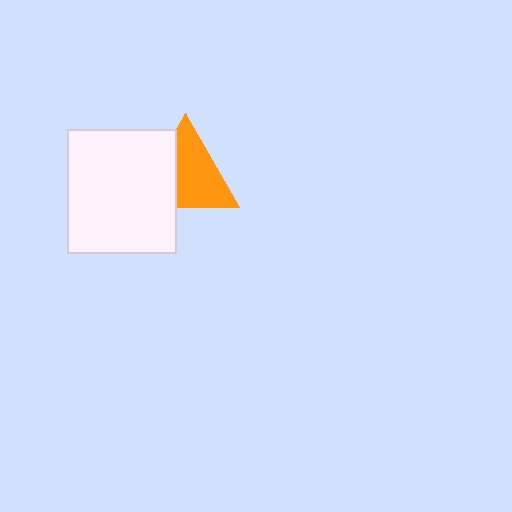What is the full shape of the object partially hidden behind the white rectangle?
The partially hidden object is an orange triangle.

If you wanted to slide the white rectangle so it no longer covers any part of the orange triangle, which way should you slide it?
Slide it left — that is the most direct way to separate the two shapes.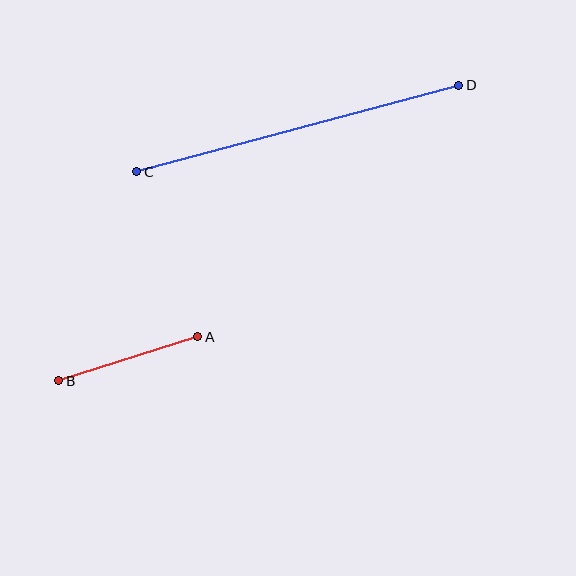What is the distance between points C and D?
The distance is approximately 333 pixels.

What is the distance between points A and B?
The distance is approximately 146 pixels.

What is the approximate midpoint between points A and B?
The midpoint is at approximately (128, 359) pixels.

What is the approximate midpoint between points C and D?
The midpoint is at approximately (298, 129) pixels.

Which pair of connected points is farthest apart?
Points C and D are farthest apart.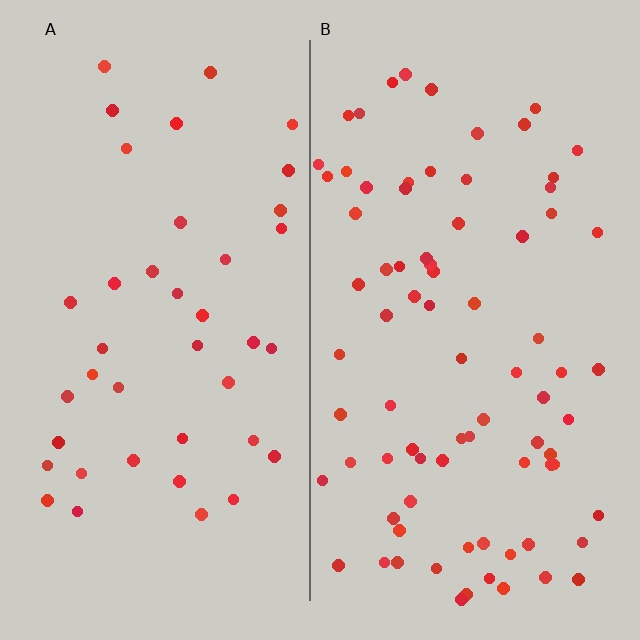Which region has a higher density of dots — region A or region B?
B (the right).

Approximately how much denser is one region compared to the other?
Approximately 2.0× — region B over region A.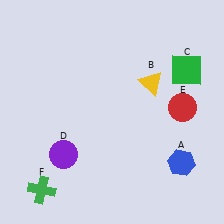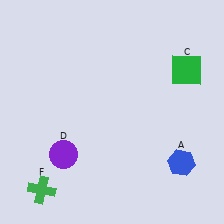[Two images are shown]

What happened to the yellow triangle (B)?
The yellow triangle (B) was removed in Image 2. It was in the top-right area of Image 1.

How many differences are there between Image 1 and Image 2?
There are 2 differences between the two images.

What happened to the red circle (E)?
The red circle (E) was removed in Image 2. It was in the top-right area of Image 1.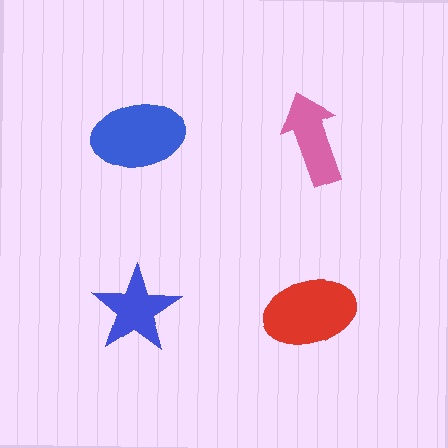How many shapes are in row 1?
2 shapes.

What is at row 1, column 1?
A blue ellipse.